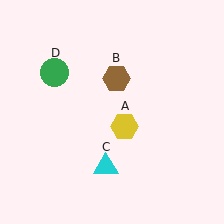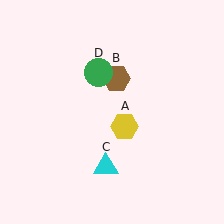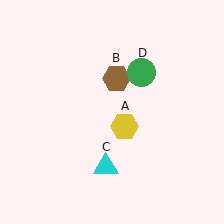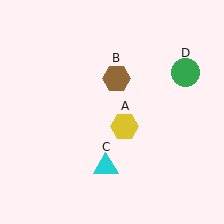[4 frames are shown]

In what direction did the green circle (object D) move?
The green circle (object D) moved right.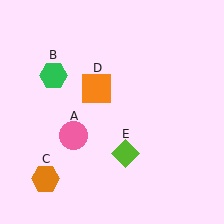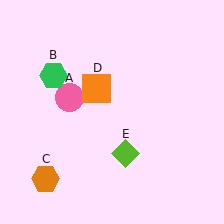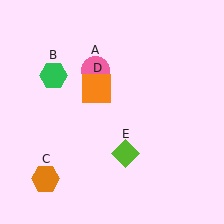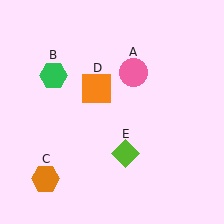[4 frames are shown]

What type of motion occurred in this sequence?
The pink circle (object A) rotated clockwise around the center of the scene.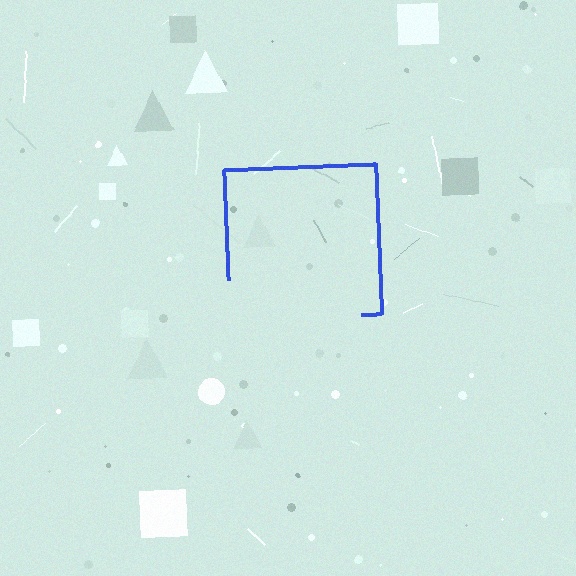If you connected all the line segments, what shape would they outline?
They would outline a square.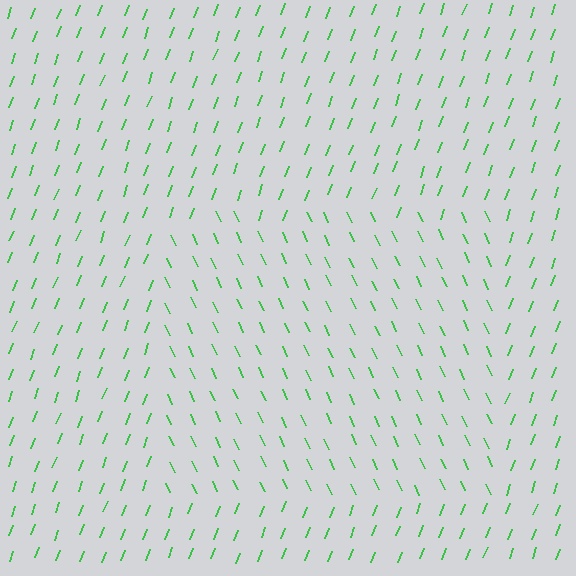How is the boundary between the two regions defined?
The boundary is defined purely by a change in line orientation (approximately 45 degrees difference). All lines are the same color and thickness.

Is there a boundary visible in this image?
Yes, there is a texture boundary formed by a change in line orientation.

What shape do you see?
I see a rectangle.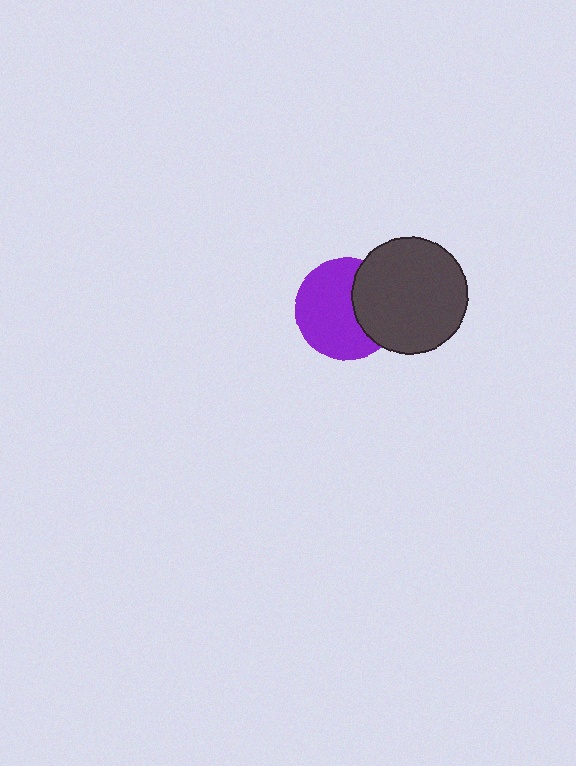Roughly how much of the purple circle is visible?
Most of it is visible (roughly 66%).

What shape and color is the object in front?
The object in front is a dark gray circle.